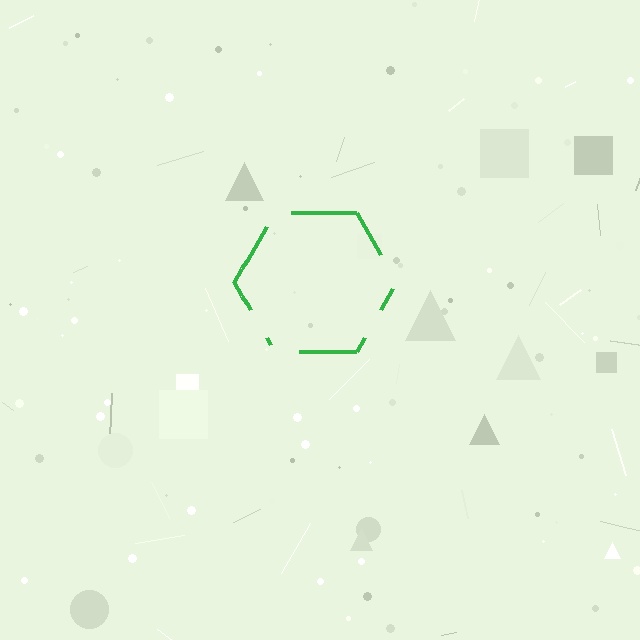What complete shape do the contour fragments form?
The contour fragments form a hexagon.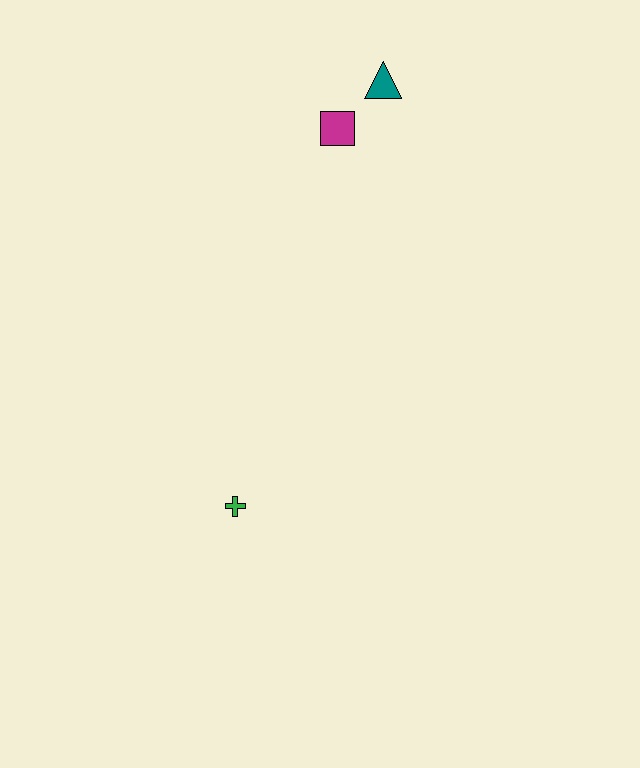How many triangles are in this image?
There is 1 triangle.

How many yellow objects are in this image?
There are no yellow objects.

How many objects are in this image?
There are 3 objects.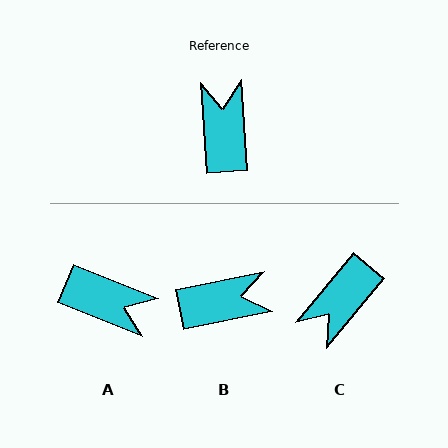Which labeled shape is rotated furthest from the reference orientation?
C, about 137 degrees away.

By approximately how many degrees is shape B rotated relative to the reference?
Approximately 82 degrees clockwise.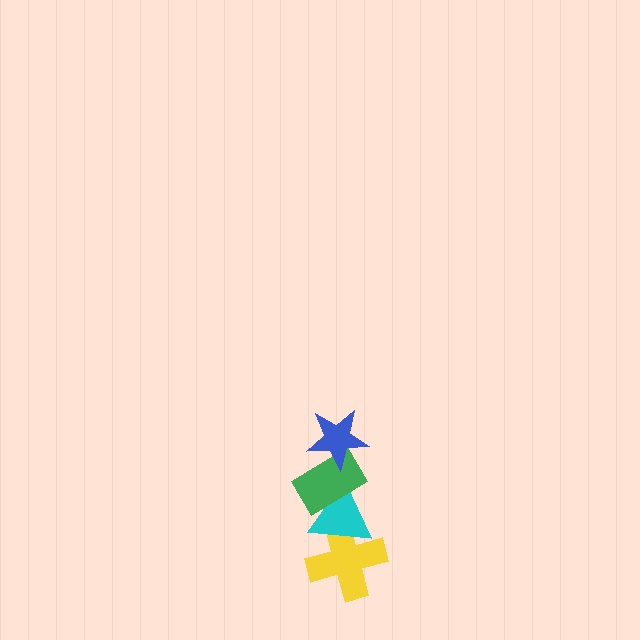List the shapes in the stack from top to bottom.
From top to bottom: the blue star, the green rectangle, the cyan triangle, the yellow cross.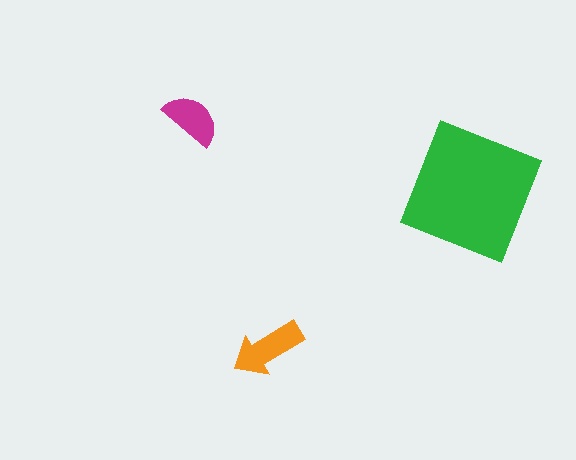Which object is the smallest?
The magenta semicircle.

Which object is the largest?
The green square.